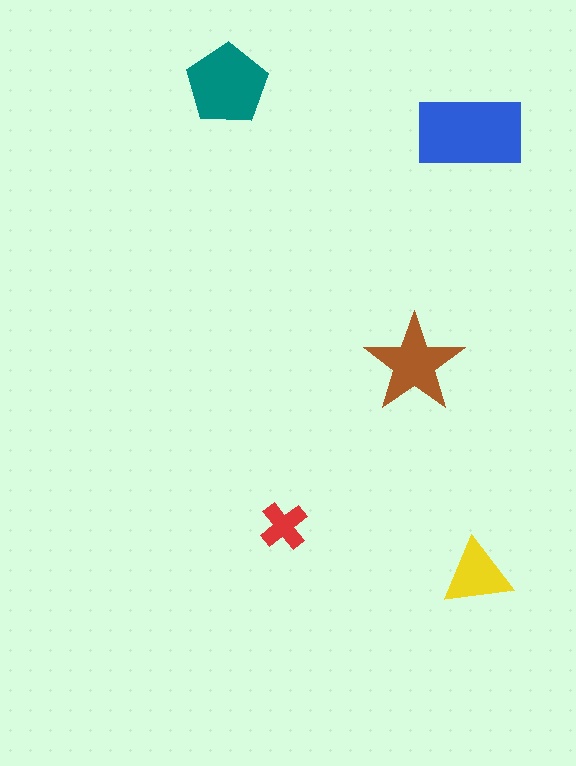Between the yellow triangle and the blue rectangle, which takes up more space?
The blue rectangle.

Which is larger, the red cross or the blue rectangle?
The blue rectangle.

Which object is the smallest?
The red cross.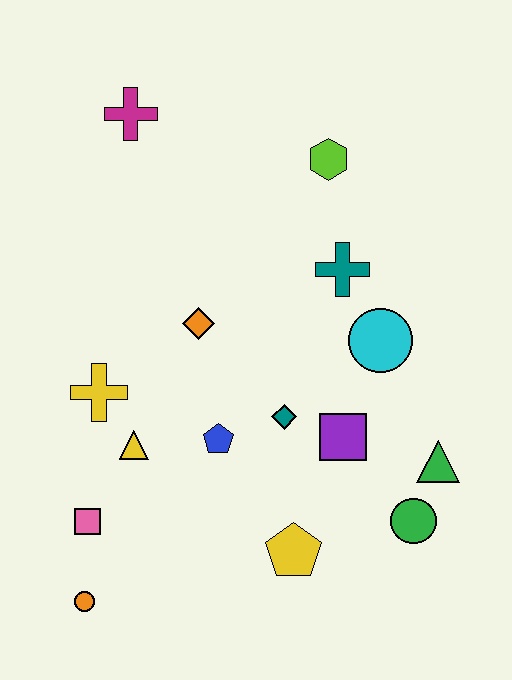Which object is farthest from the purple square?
The magenta cross is farthest from the purple square.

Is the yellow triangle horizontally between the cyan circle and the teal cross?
No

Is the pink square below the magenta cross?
Yes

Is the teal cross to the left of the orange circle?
No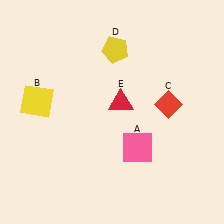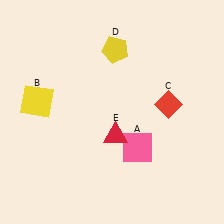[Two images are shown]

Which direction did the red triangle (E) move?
The red triangle (E) moved down.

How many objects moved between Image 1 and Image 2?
1 object moved between the two images.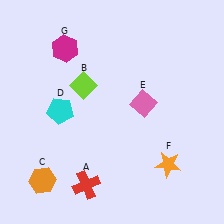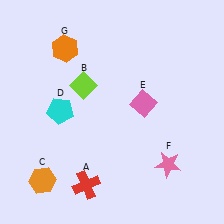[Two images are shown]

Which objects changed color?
F changed from orange to pink. G changed from magenta to orange.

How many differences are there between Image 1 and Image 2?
There are 2 differences between the two images.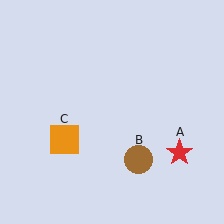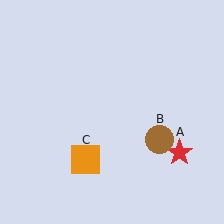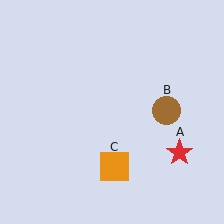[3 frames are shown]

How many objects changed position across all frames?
2 objects changed position: brown circle (object B), orange square (object C).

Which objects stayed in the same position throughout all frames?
Red star (object A) remained stationary.